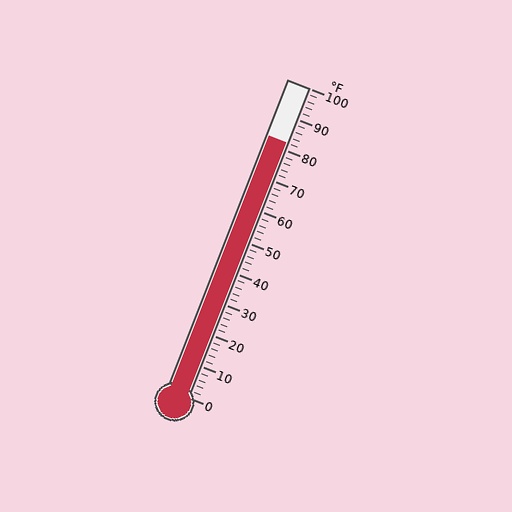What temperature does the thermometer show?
The thermometer shows approximately 82°F.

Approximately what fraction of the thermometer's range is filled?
The thermometer is filled to approximately 80% of its range.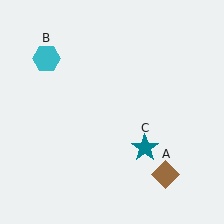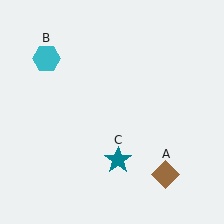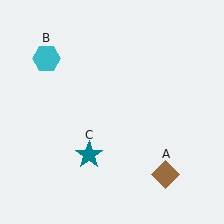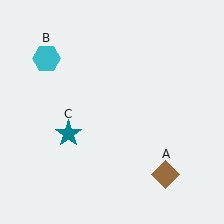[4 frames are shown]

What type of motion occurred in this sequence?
The teal star (object C) rotated clockwise around the center of the scene.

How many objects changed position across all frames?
1 object changed position: teal star (object C).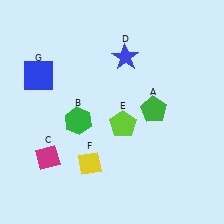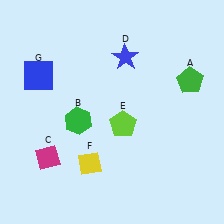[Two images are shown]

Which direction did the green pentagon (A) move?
The green pentagon (A) moved right.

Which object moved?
The green pentagon (A) moved right.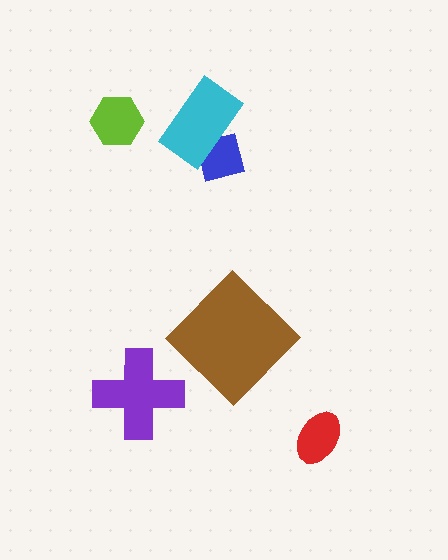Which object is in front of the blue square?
The cyan rectangle is in front of the blue square.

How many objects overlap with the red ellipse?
0 objects overlap with the red ellipse.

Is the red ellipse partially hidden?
No, no other shape covers it.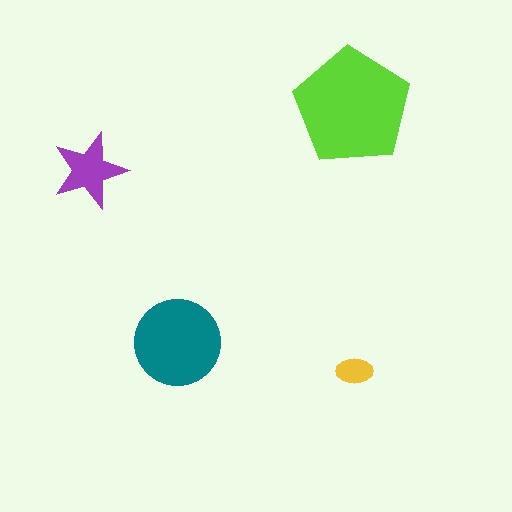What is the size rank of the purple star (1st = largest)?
3rd.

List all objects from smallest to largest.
The yellow ellipse, the purple star, the teal circle, the lime pentagon.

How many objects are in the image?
There are 4 objects in the image.